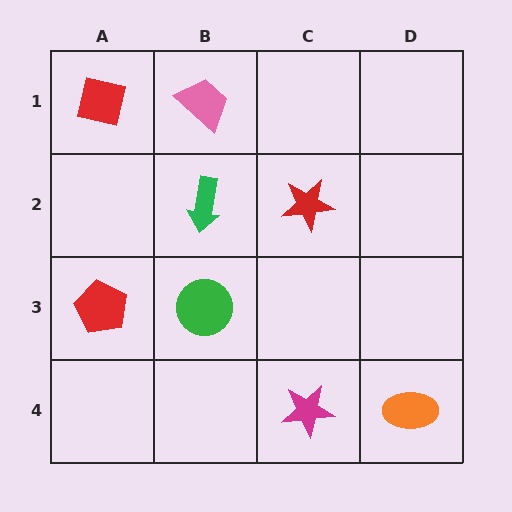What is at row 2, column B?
A green arrow.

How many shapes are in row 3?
2 shapes.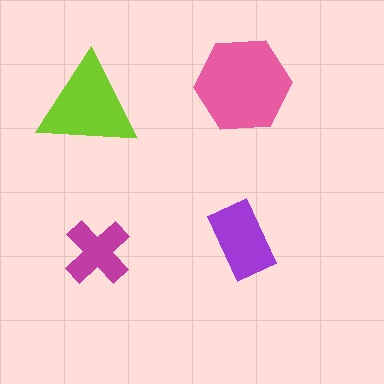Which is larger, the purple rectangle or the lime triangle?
The lime triangle.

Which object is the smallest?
The magenta cross.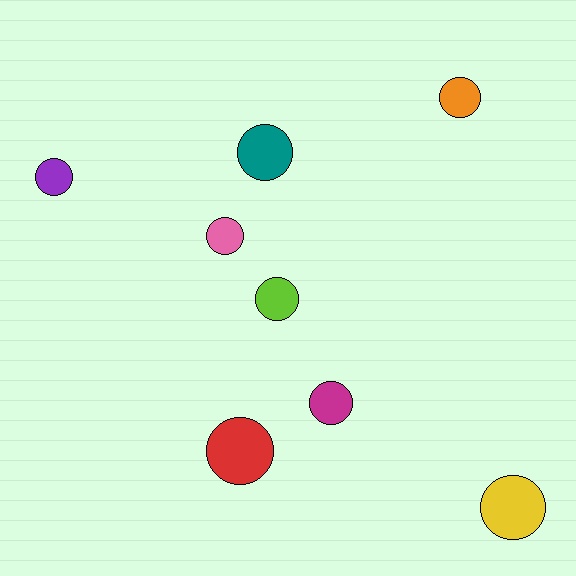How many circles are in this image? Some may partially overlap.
There are 8 circles.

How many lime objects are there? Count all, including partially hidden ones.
There is 1 lime object.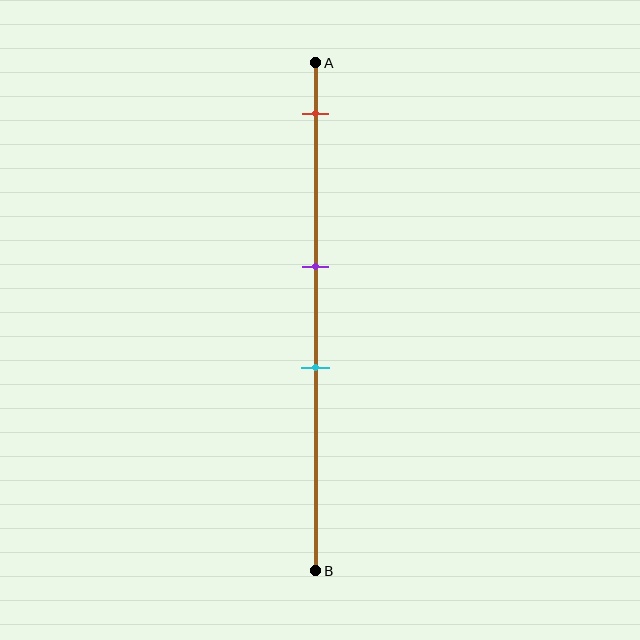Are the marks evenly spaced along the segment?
No, the marks are not evenly spaced.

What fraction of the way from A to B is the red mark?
The red mark is approximately 10% (0.1) of the way from A to B.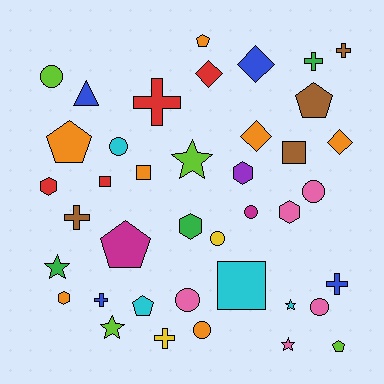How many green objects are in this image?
There are 3 green objects.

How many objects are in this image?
There are 40 objects.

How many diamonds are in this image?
There are 4 diamonds.